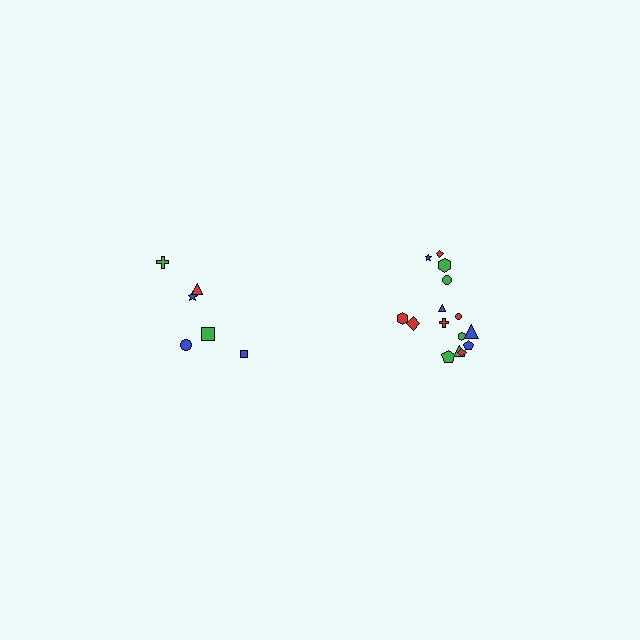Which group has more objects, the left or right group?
The right group.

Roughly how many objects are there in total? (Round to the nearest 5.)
Roughly 20 objects in total.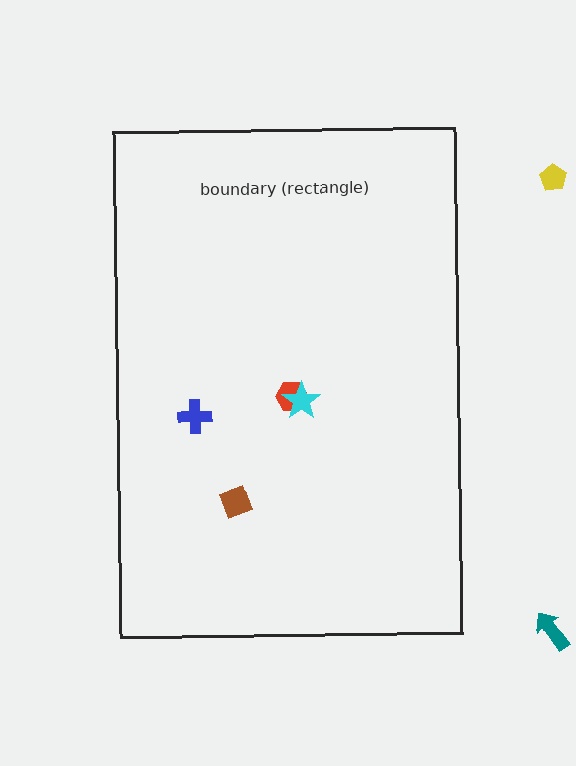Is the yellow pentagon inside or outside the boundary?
Outside.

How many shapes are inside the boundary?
4 inside, 2 outside.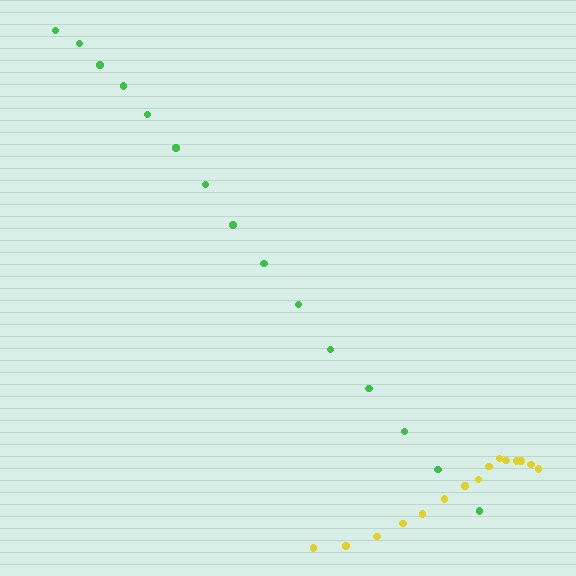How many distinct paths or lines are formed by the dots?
There are 2 distinct paths.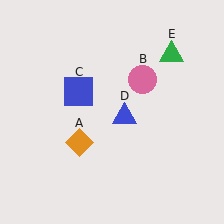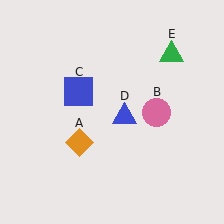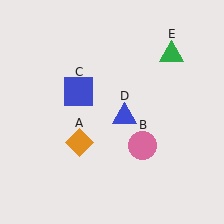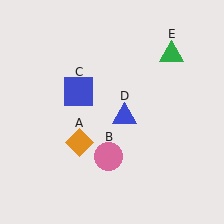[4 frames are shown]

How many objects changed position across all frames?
1 object changed position: pink circle (object B).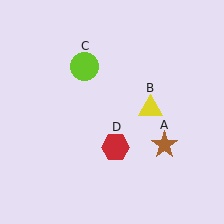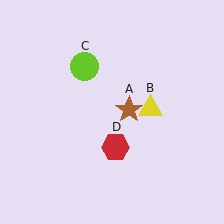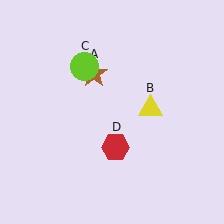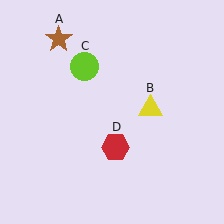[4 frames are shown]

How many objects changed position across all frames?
1 object changed position: brown star (object A).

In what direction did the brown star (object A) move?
The brown star (object A) moved up and to the left.